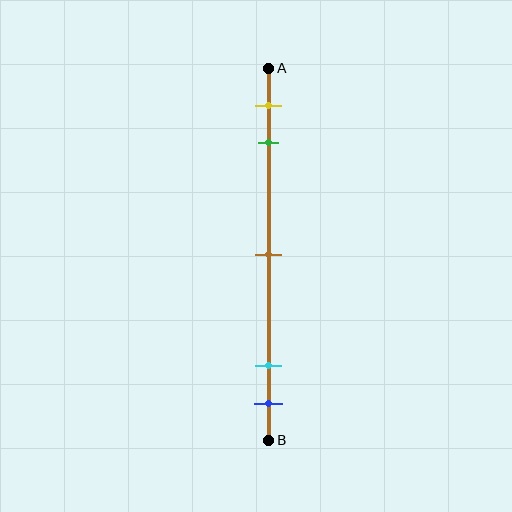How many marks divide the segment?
There are 5 marks dividing the segment.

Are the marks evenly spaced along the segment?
No, the marks are not evenly spaced.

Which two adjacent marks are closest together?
The cyan and blue marks are the closest adjacent pair.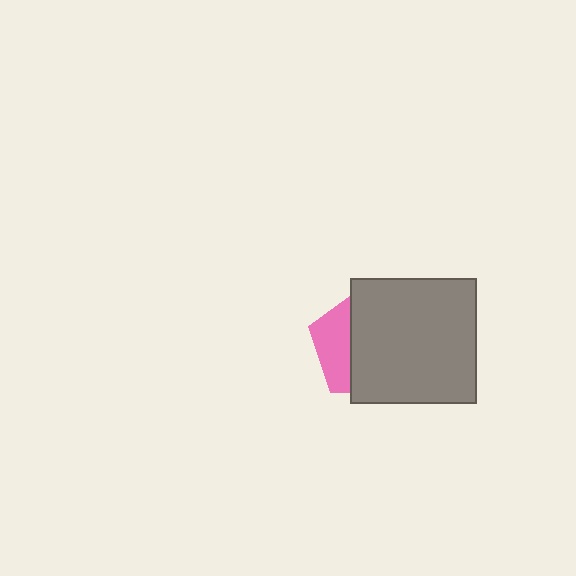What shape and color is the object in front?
The object in front is a gray square.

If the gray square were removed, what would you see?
You would see the complete pink pentagon.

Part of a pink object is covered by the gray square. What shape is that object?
It is a pentagon.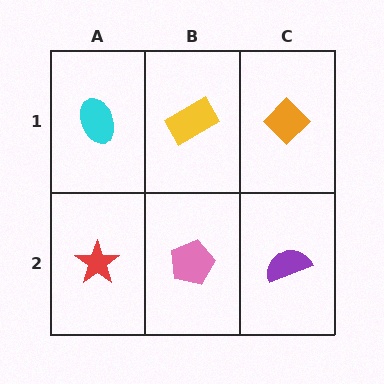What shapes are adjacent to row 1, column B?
A pink pentagon (row 2, column B), a cyan ellipse (row 1, column A), an orange diamond (row 1, column C).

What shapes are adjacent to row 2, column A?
A cyan ellipse (row 1, column A), a pink pentagon (row 2, column B).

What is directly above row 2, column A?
A cyan ellipse.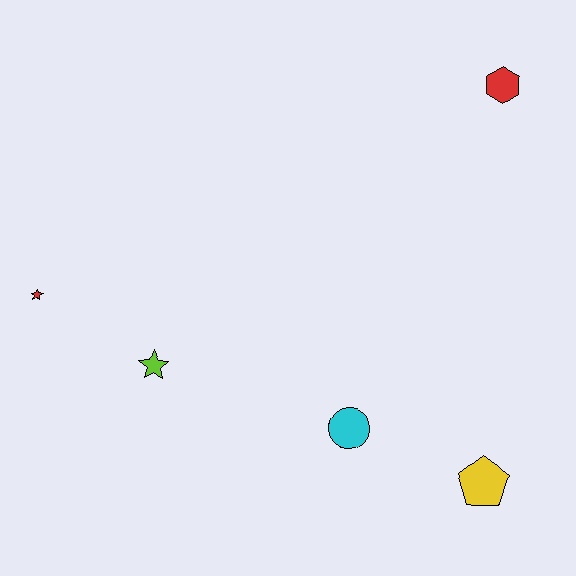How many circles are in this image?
There is 1 circle.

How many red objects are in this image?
There are 2 red objects.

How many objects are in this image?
There are 5 objects.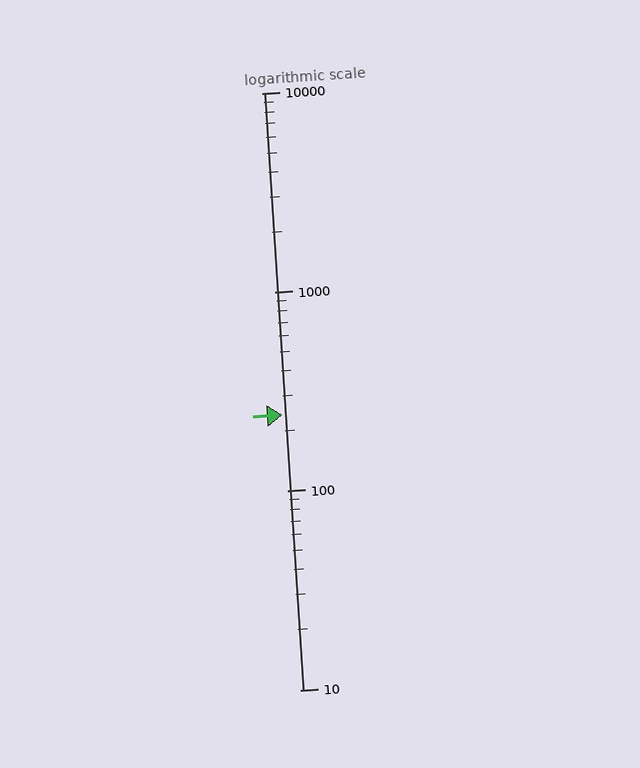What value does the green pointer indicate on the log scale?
The pointer indicates approximately 240.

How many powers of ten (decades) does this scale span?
The scale spans 3 decades, from 10 to 10000.